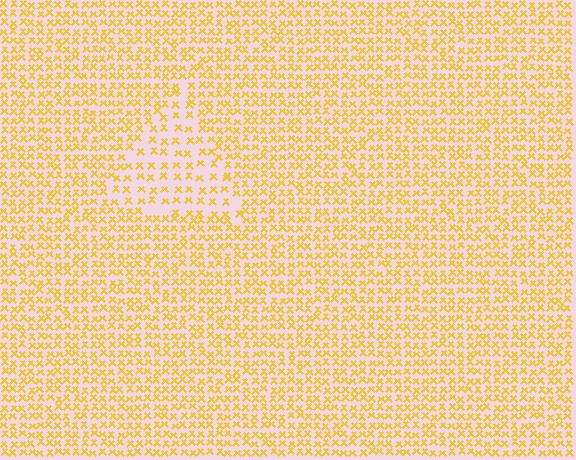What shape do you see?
I see a triangle.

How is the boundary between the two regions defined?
The boundary is defined by a change in element density (approximately 1.9x ratio). All elements are the same color, size, and shape.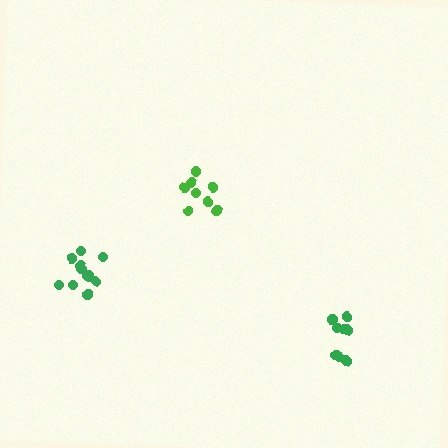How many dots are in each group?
Group 1: 8 dots, Group 2: 12 dots, Group 3: 8 dots (28 total).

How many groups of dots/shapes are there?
There are 3 groups.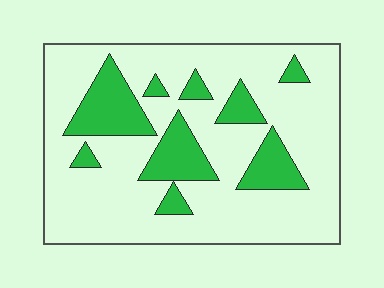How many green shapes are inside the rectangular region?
9.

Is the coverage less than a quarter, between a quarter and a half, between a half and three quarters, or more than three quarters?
Less than a quarter.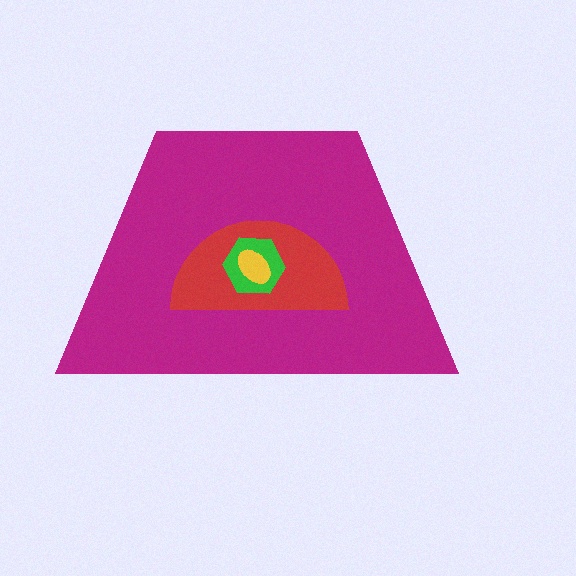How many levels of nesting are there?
4.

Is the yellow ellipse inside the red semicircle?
Yes.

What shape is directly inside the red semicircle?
The green hexagon.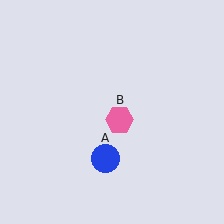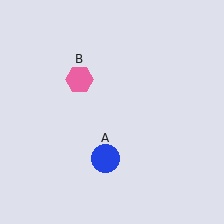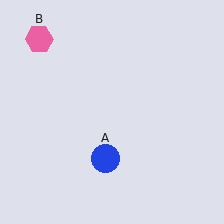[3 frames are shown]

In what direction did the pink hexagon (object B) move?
The pink hexagon (object B) moved up and to the left.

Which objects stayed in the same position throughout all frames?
Blue circle (object A) remained stationary.